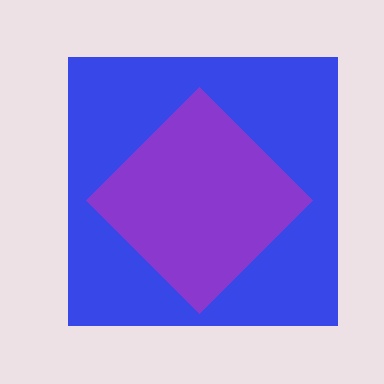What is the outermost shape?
The blue square.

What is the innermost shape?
The purple diamond.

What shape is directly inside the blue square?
The purple diamond.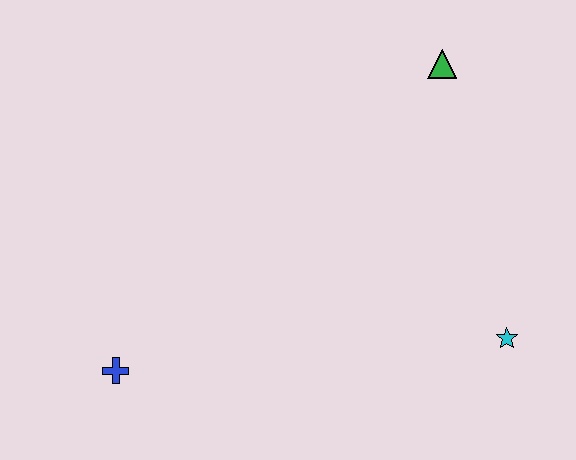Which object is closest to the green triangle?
The cyan star is closest to the green triangle.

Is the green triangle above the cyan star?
Yes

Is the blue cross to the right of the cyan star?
No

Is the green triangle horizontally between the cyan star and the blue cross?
Yes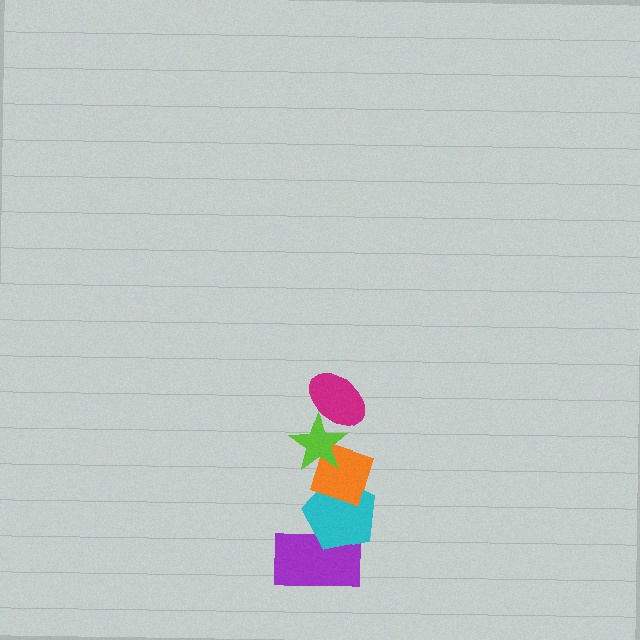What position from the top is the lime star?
The lime star is 2nd from the top.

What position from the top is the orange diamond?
The orange diamond is 3rd from the top.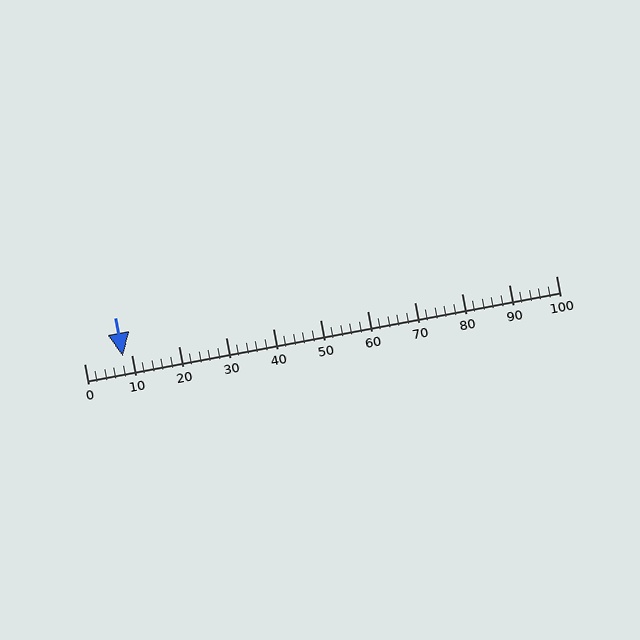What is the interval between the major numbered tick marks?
The major tick marks are spaced 10 units apart.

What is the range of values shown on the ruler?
The ruler shows values from 0 to 100.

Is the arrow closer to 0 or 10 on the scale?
The arrow is closer to 10.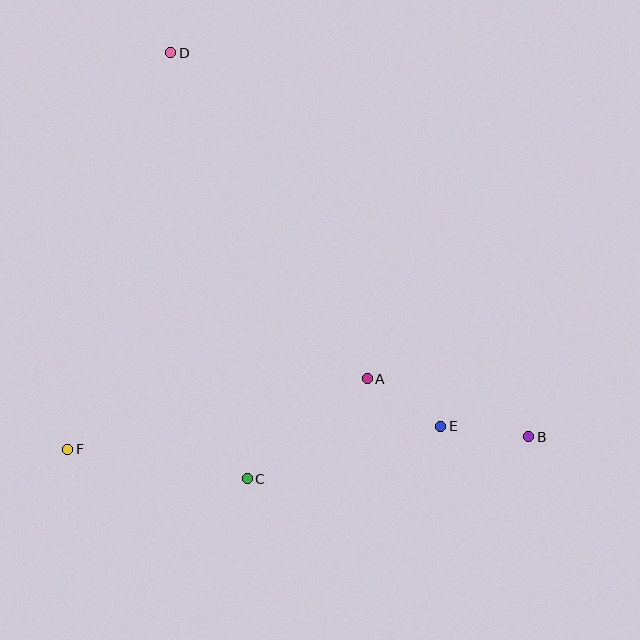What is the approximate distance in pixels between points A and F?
The distance between A and F is approximately 308 pixels.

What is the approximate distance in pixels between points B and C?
The distance between B and C is approximately 284 pixels.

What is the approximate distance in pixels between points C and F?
The distance between C and F is approximately 182 pixels.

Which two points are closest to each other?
Points A and E are closest to each other.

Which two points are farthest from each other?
Points B and D are farthest from each other.